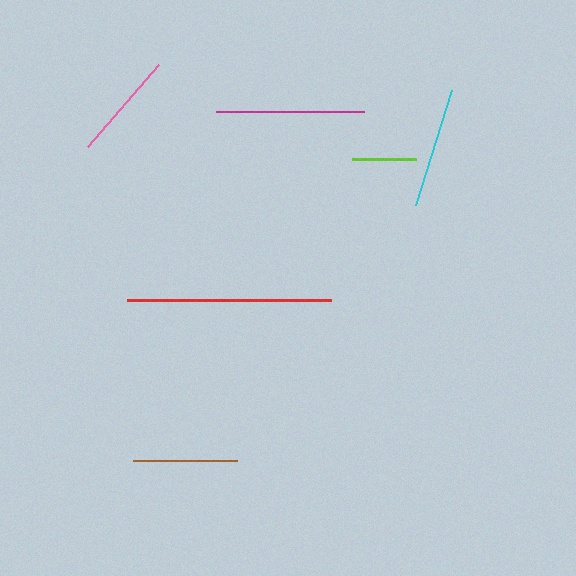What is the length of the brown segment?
The brown segment is approximately 104 pixels long.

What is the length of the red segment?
The red segment is approximately 204 pixels long.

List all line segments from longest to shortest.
From longest to shortest: red, magenta, cyan, pink, brown, lime.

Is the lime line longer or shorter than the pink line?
The pink line is longer than the lime line.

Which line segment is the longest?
The red line is the longest at approximately 204 pixels.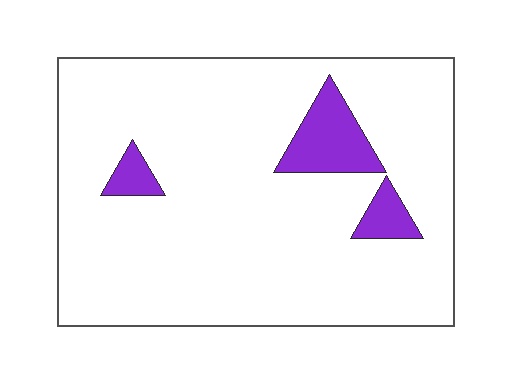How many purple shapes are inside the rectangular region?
3.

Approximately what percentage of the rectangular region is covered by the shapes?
Approximately 10%.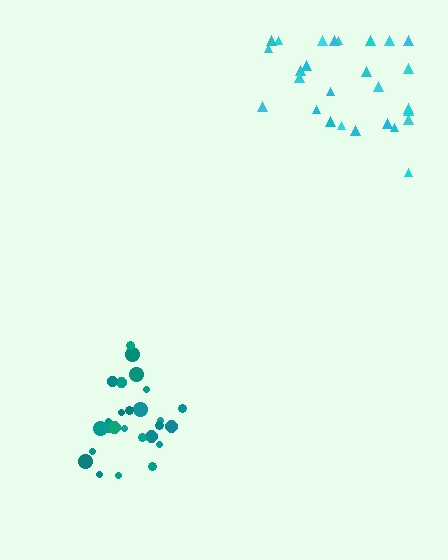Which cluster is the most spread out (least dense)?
Cyan.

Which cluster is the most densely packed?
Teal.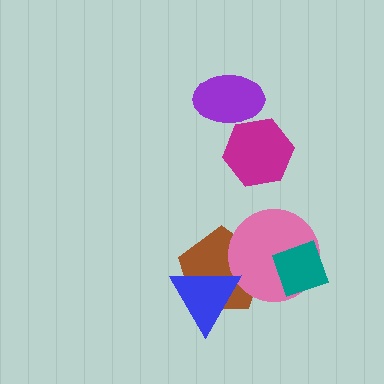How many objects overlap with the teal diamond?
1 object overlaps with the teal diamond.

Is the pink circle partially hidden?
Yes, it is partially covered by another shape.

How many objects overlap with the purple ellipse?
1 object overlaps with the purple ellipse.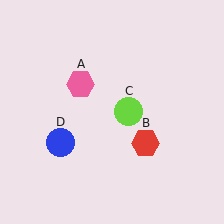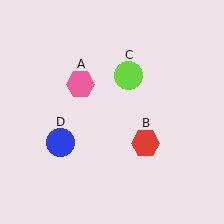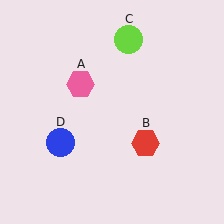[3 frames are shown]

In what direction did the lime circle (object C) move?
The lime circle (object C) moved up.